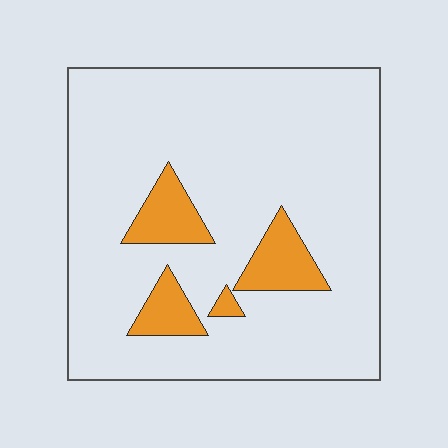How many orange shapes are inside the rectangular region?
4.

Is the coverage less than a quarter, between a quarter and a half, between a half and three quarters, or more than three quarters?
Less than a quarter.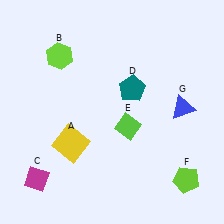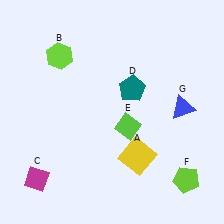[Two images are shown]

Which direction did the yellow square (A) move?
The yellow square (A) moved right.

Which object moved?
The yellow square (A) moved right.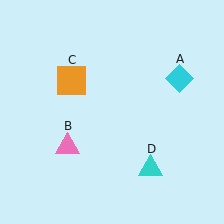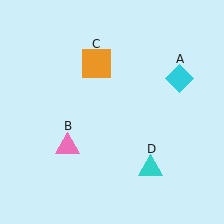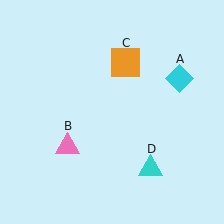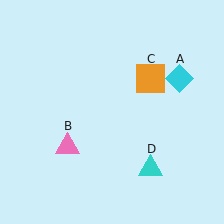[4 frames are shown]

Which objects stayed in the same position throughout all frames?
Cyan diamond (object A) and pink triangle (object B) and cyan triangle (object D) remained stationary.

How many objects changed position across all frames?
1 object changed position: orange square (object C).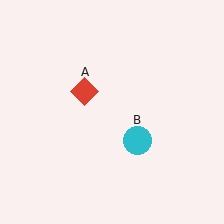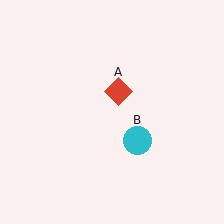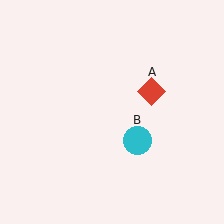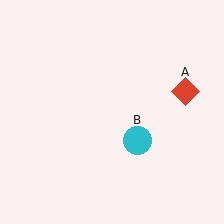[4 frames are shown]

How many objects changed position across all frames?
1 object changed position: red diamond (object A).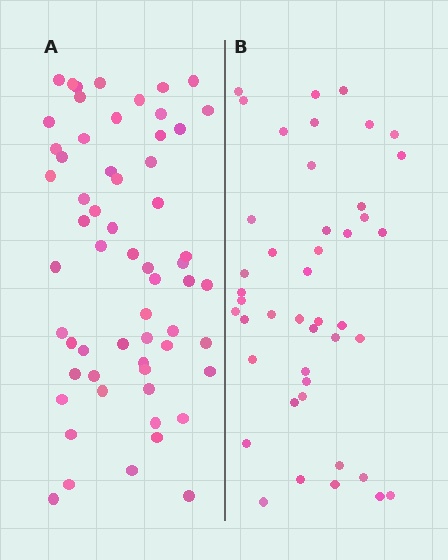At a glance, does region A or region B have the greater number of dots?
Region A (the left region) has more dots.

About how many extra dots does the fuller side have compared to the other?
Region A has approximately 15 more dots than region B.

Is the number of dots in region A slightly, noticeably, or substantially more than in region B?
Region A has noticeably more, but not dramatically so. The ratio is roughly 1.4 to 1.